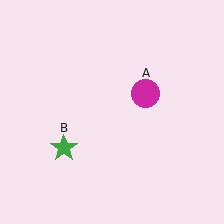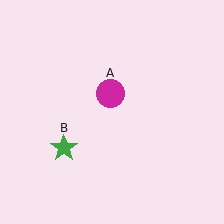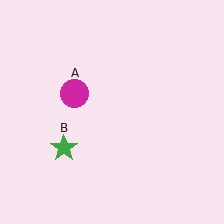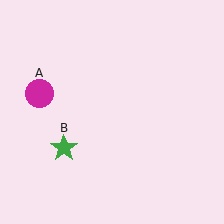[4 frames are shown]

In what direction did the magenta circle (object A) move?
The magenta circle (object A) moved left.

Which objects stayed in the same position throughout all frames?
Green star (object B) remained stationary.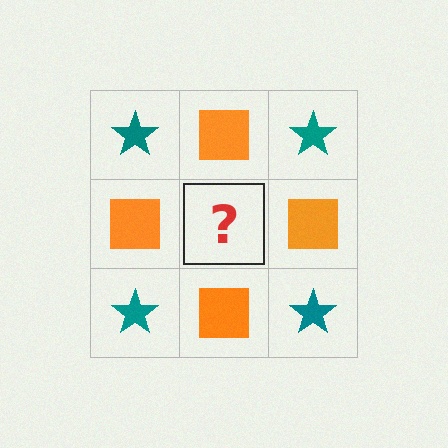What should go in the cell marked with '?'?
The missing cell should contain a teal star.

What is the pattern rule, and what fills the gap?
The rule is that it alternates teal star and orange square in a checkerboard pattern. The gap should be filled with a teal star.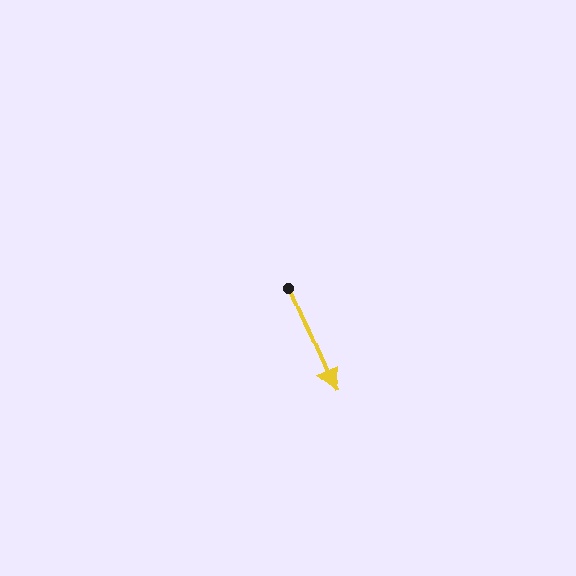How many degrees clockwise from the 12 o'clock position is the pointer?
Approximately 156 degrees.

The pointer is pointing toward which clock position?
Roughly 5 o'clock.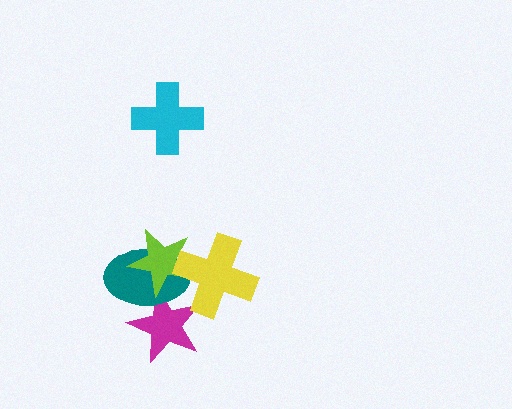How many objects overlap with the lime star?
3 objects overlap with the lime star.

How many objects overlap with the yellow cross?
3 objects overlap with the yellow cross.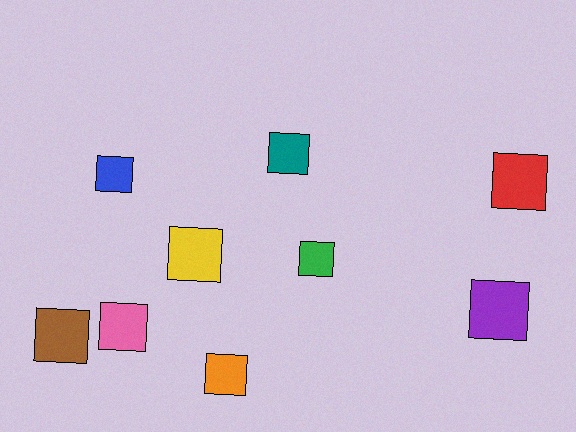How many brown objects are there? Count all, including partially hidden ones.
There is 1 brown object.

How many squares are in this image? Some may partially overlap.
There are 9 squares.